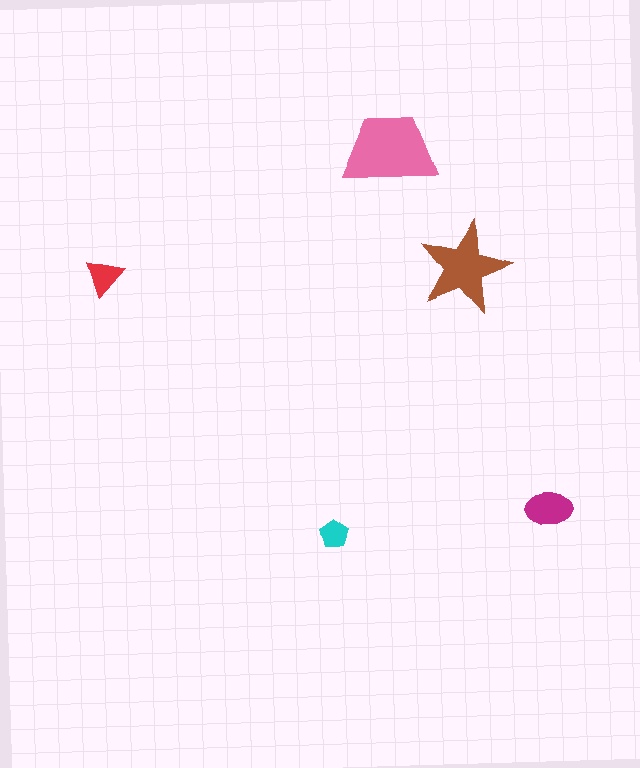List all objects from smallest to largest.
The cyan pentagon, the red triangle, the magenta ellipse, the brown star, the pink trapezoid.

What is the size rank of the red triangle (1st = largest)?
4th.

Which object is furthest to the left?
The red triangle is leftmost.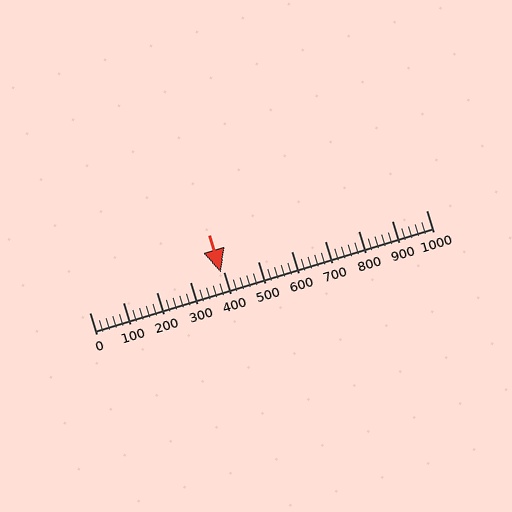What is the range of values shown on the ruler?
The ruler shows values from 0 to 1000.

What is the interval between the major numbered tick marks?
The major tick marks are spaced 100 units apart.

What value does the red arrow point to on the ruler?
The red arrow points to approximately 390.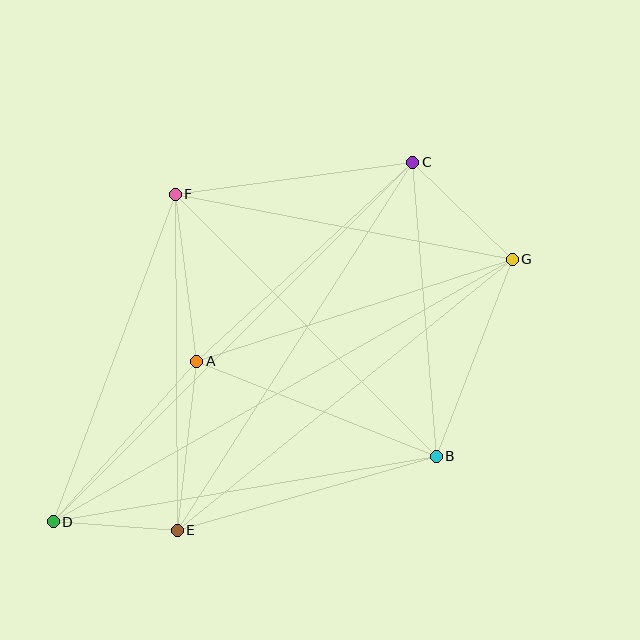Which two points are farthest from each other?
Points D and G are farthest from each other.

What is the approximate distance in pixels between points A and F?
The distance between A and F is approximately 168 pixels.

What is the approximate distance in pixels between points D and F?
The distance between D and F is approximately 350 pixels.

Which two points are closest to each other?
Points D and E are closest to each other.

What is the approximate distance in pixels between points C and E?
The distance between C and E is approximately 437 pixels.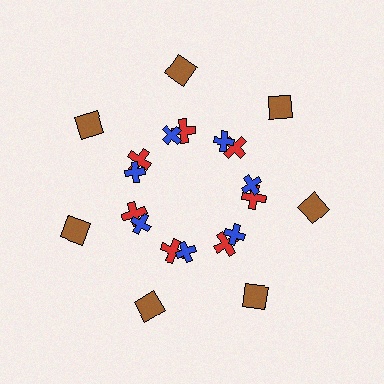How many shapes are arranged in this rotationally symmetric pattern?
There are 21 shapes, arranged in 7 groups of 3.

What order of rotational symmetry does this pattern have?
This pattern has 7-fold rotational symmetry.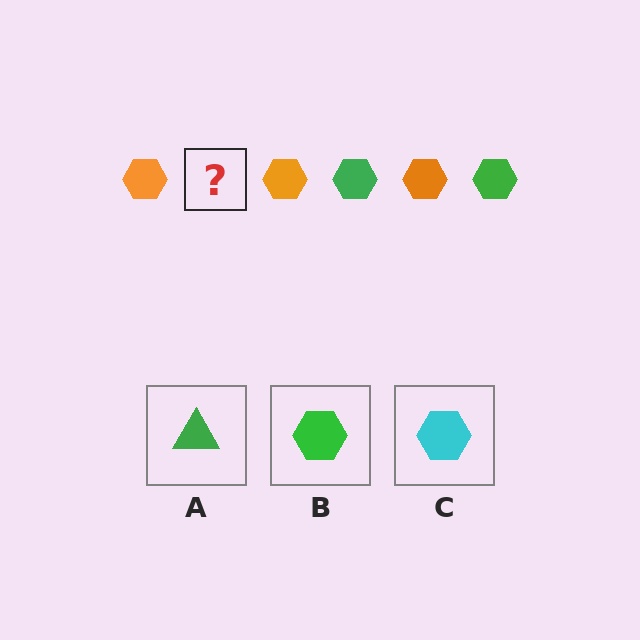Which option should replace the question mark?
Option B.